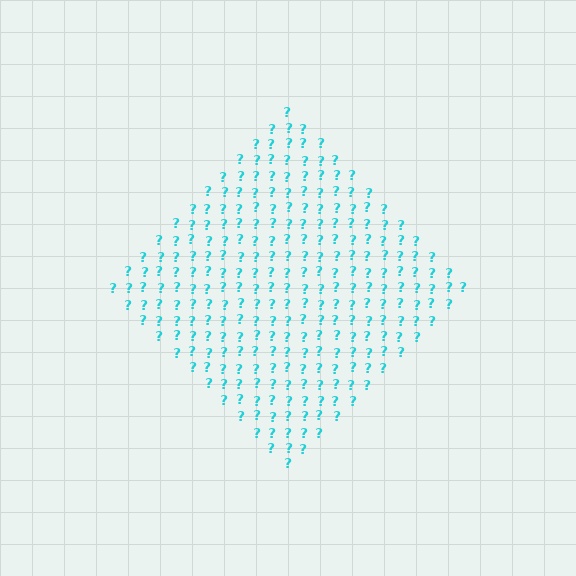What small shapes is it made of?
It is made of small question marks.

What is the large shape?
The large shape is a diamond.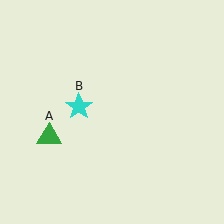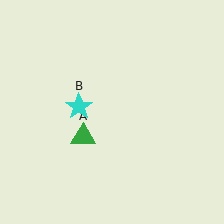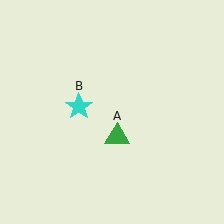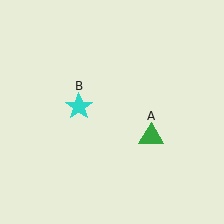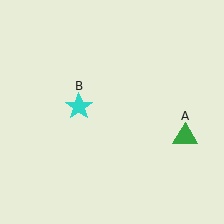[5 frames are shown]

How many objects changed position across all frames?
1 object changed position: green triangle (object A).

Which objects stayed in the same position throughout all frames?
Cyan star (object B) remained stationary.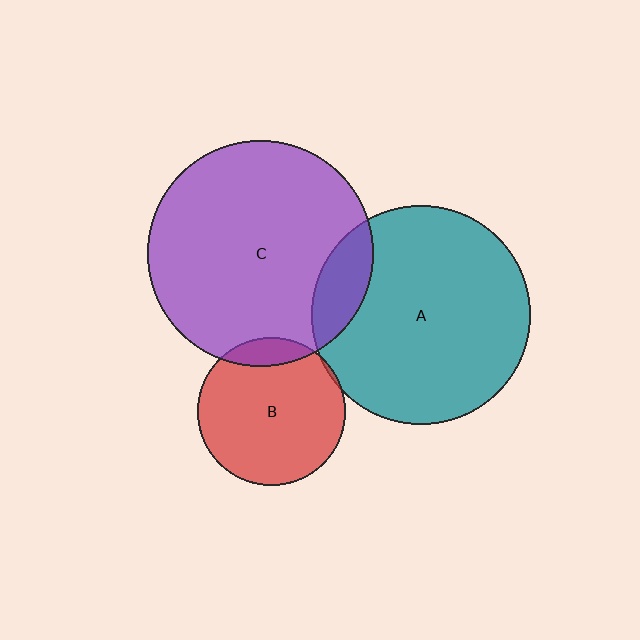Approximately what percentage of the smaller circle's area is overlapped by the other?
Approximately 15%.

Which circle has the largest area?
Circle C (purple).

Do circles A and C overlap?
Yes.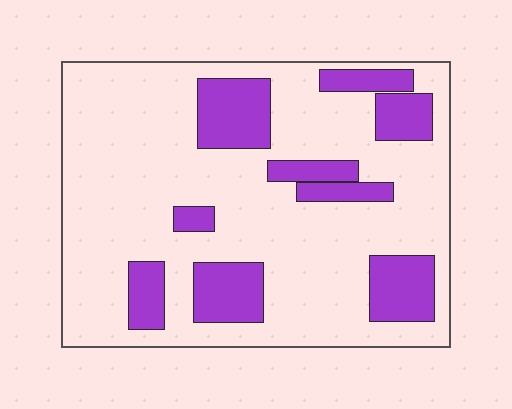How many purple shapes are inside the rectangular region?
9.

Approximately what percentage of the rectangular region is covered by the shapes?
Approximately 25%.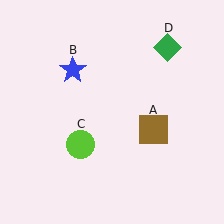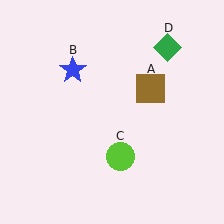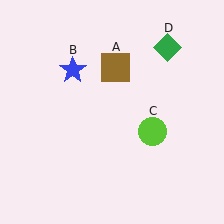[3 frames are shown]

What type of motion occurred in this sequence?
The brown square (object A), lime circle (object C) rotated counterclockwise around the center of the scene.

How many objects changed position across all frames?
2 objects changed position: brown square (object A), lime circle (object C).